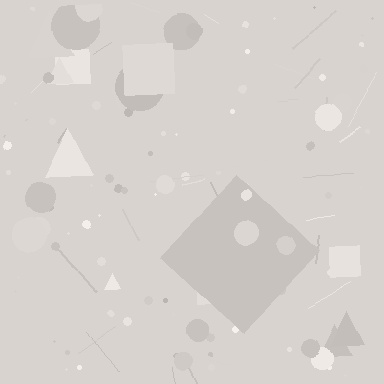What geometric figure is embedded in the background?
A diamond is embedded in the background.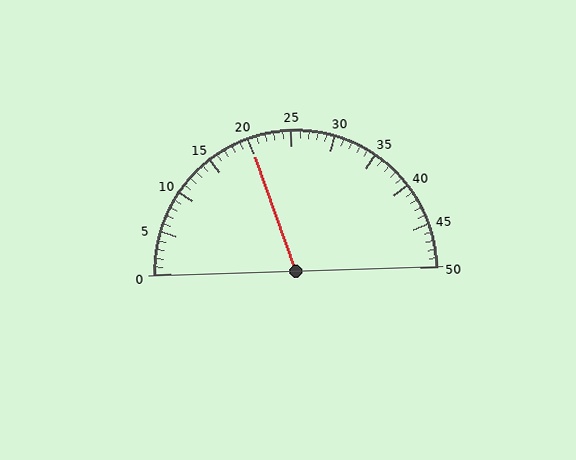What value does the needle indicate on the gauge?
The needle indicates approximately 20.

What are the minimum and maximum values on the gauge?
The gauge ranges from 0 to 50.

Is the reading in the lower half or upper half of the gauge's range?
The reading is in the lower half of the range (0 to 50).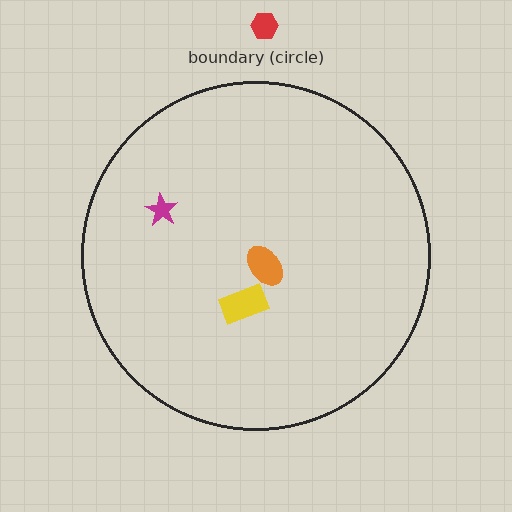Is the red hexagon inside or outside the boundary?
Outside.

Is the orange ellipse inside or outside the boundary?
Inside.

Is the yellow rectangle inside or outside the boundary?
Inside.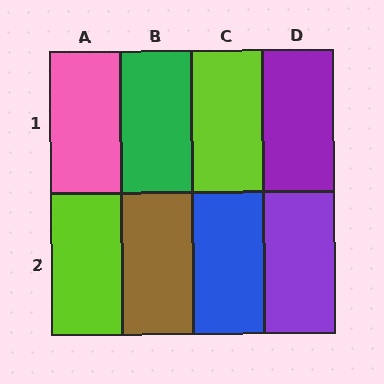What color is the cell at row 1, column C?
Lime.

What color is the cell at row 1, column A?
Pink.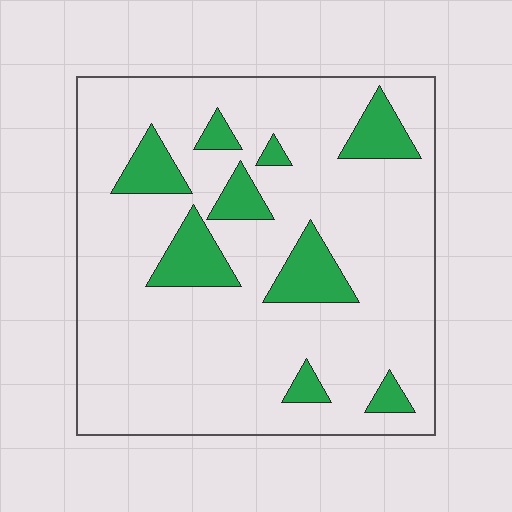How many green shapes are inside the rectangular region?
9.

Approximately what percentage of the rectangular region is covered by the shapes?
Approximately 15%.